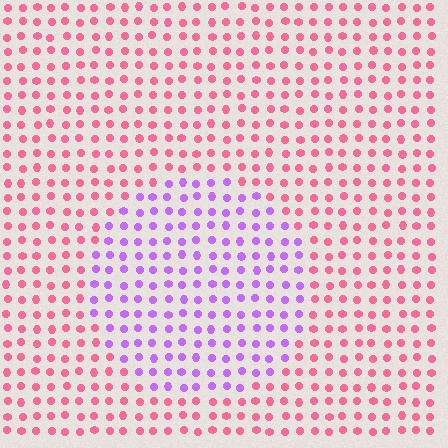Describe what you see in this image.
The image is filled with small pink elements in a uniform arrangement. A circle-shaped region is visible where the elements are tinted to a slightly different hue, forming a subtle color boundary.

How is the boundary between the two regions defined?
The boundary is defined purely by a slight shift in hue (about 60 degrees). Spacing, size, and orientation are identical on both sides.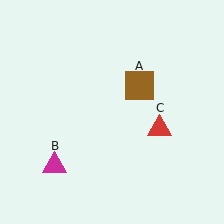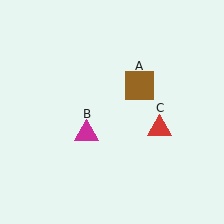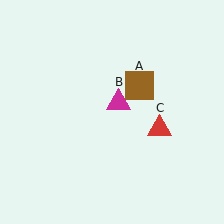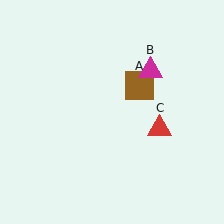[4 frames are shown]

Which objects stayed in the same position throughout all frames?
Brown square (object A) and red triangle (object C) remained stationary.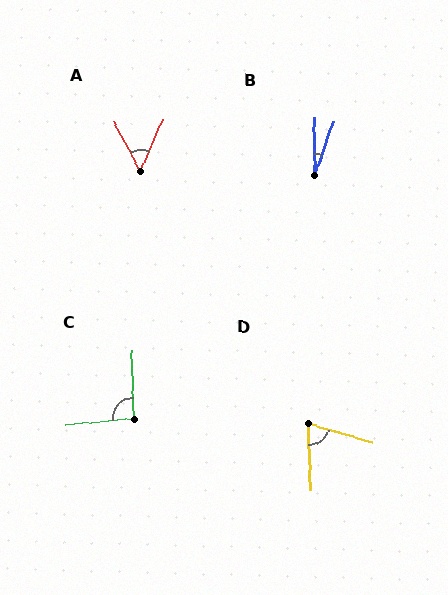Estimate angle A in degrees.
Approximately 51 degrees.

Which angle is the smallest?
B, at approximately 19 degrees.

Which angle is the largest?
C, at approximately 94 degrees.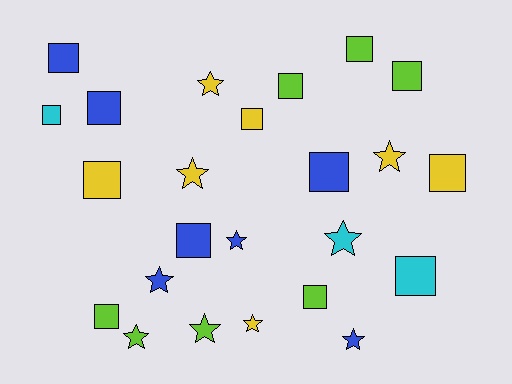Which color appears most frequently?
Blue, with 7 objects.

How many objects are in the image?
There are 24 objects.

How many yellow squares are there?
There are 3 yellow squares.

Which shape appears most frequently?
Square, with 14 objects.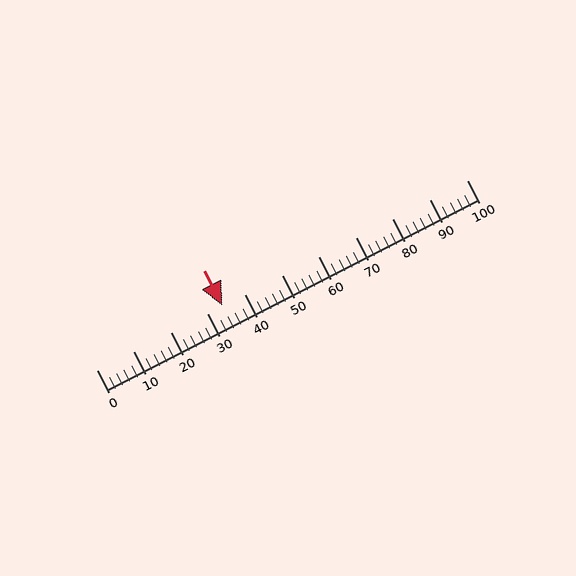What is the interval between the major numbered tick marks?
The major tick marks are spaced 10 units apart.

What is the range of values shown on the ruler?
The ruler shows values from 0 to 100.